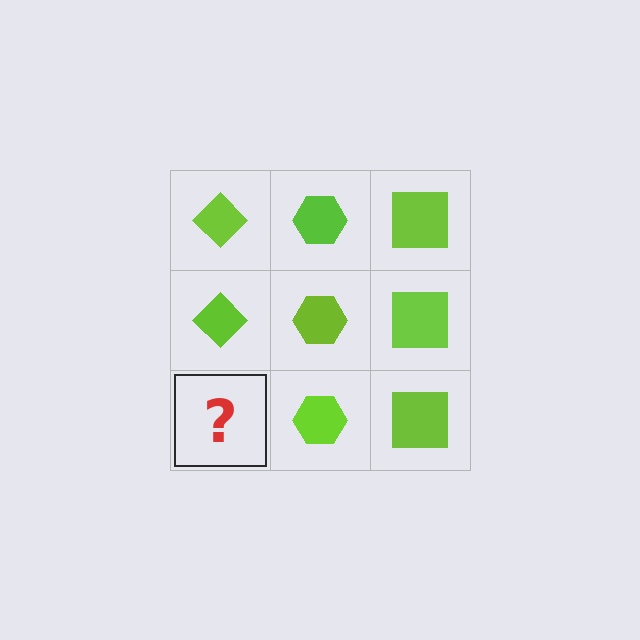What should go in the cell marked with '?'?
The missing cell should contain a lime diamond.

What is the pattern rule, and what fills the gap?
The rule is that each column has a consistent shape. The gap should be filled with a lime diamond.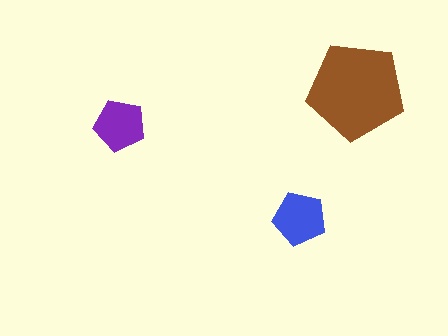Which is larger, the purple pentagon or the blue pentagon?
The blue one.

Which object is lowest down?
The blue pentagon is bottommost.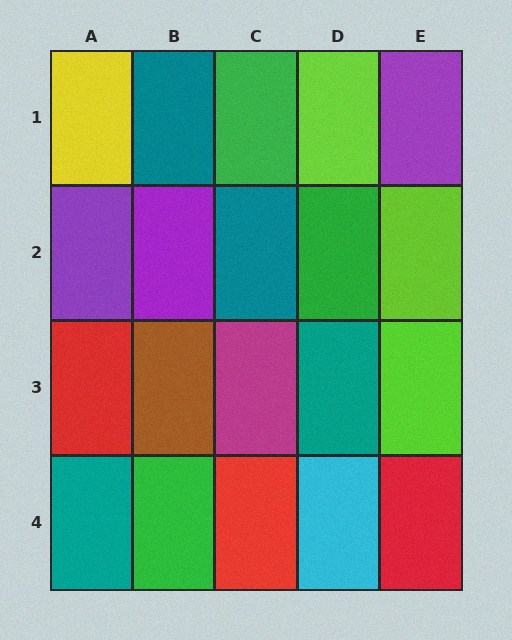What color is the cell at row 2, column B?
Purple.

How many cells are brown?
1 cell is brown.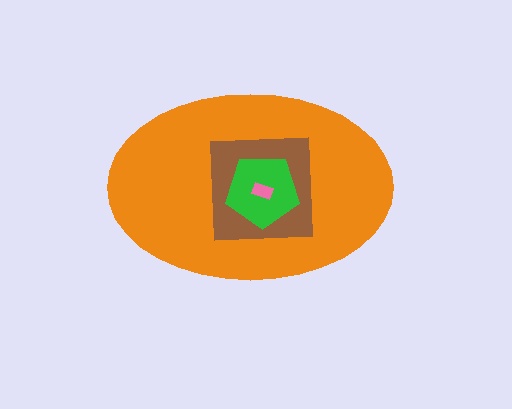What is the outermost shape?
The orange ellipse.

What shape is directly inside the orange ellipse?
The brown square.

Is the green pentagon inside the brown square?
Yes.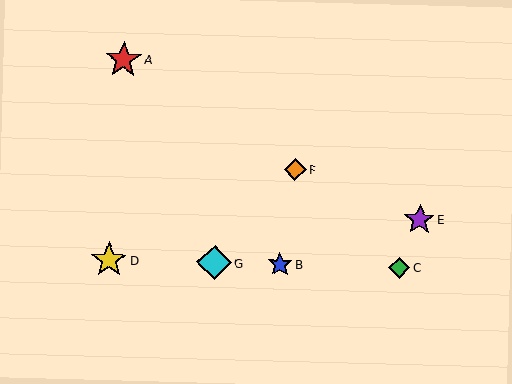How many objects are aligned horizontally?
4 objects (B, C, D, G) are aligned horizontally.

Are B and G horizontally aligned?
Yes, both are at y≈264.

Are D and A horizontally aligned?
No, D is at y≈260 and A is at y≈60.